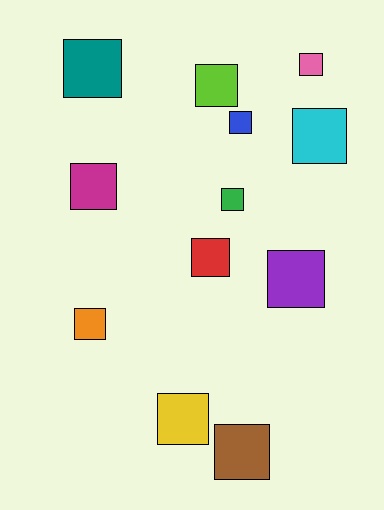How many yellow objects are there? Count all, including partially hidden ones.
There is 1 yellow object.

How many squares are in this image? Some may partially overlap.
There are 12 squares.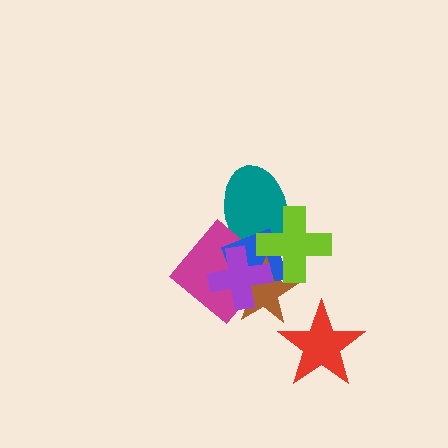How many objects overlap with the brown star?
4 objects overlap with the brown star.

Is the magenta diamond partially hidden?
Yes, it is partially covered by another shape.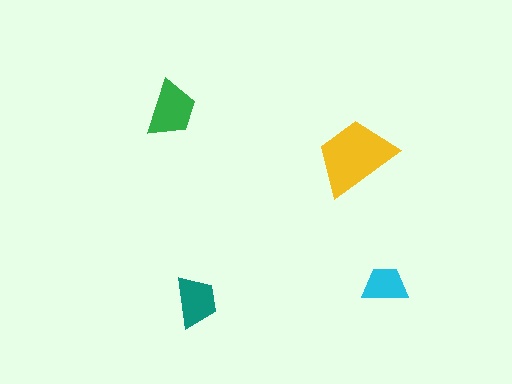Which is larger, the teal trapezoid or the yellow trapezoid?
The yellow one.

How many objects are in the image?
There are 4 objects in the image.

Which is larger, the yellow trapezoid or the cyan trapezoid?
The yellow one.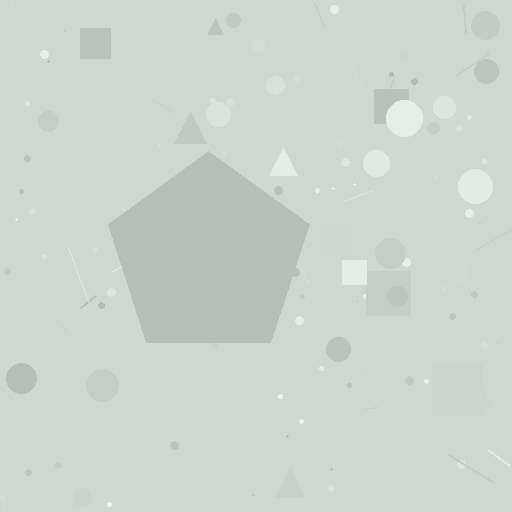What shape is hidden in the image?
A pentagon is hidden in the image.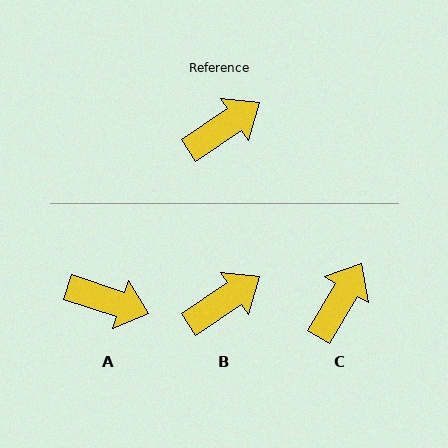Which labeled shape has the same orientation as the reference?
B.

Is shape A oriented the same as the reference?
No, it is off by about 52 degrees.